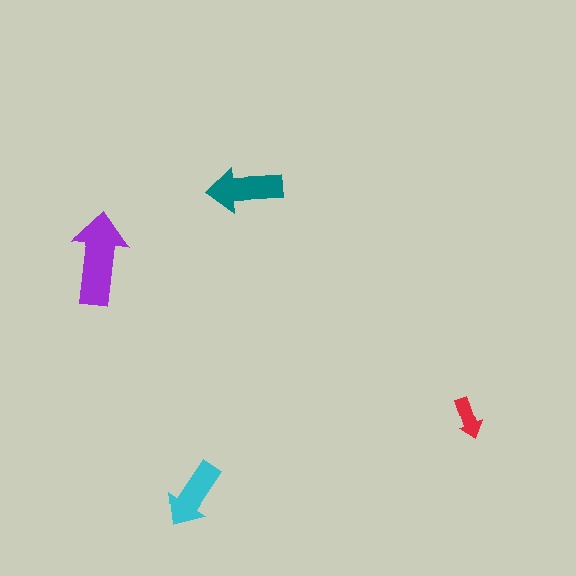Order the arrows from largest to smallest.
the purple one, the teal one, the cyan one, the red one.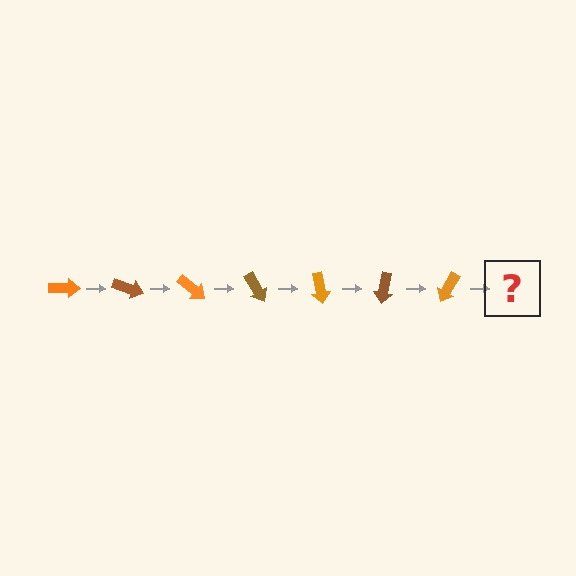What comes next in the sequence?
The next element should be a brown arrow, rotated 140 degrees from the start.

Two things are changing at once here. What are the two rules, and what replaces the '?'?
The two rules are that it rotates 20 degrees each step and the color cycles through orange and brown. The '?' should be a brown arrow, rotated 140 degrees from the start.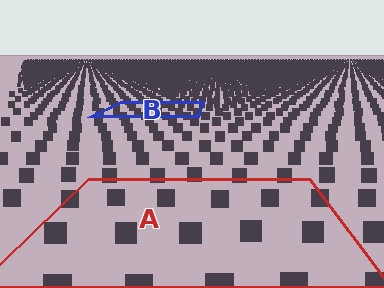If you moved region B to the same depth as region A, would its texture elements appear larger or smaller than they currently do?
They would appear larger. At a closer depth, the same texture elements are projected at a bigger on-screen size.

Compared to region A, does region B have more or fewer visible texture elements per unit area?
Region B has more texture elements per unit area — they are packed more densely because it is farther away.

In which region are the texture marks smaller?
The texture marks are smaller in region B, because it is farther away.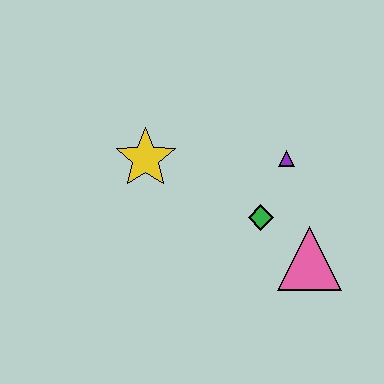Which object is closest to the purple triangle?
The green diamond is closest to the purple triangle.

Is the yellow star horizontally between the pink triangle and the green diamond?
No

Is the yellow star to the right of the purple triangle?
No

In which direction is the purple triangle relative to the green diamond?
The purple triangle is above the green diamond.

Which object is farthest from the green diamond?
The yellow star is farthest from the green diamond.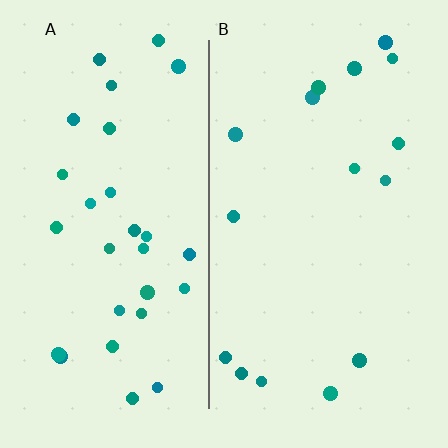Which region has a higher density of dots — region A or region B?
A (the left).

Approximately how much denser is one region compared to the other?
Approximately 1.9× — region A over region B.